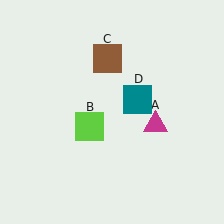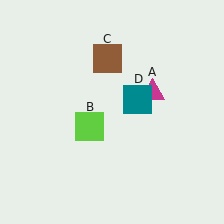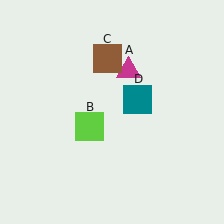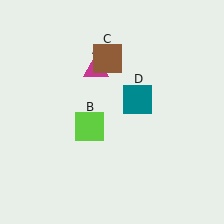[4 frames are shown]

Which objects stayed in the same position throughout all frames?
Lime square (object B) and brown square (object C) and teal square (object D) remained stationary.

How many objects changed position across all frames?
1 object changed position: magenta triangle (object A).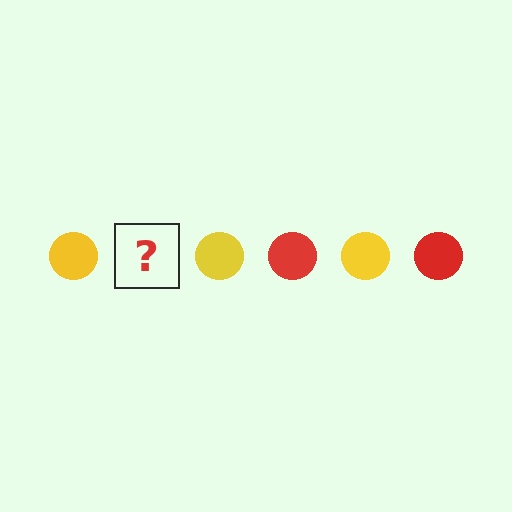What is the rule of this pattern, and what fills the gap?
The rule is that the pattern cycles through yellow, red circles. The gap should be filled with a red circle.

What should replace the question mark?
The question mark should be replaced with a red circle.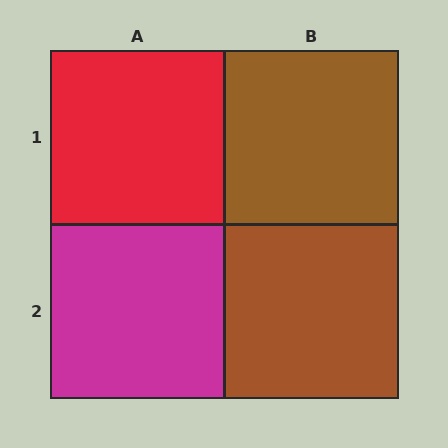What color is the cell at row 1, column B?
Brown.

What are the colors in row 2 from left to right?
Magenta, brown.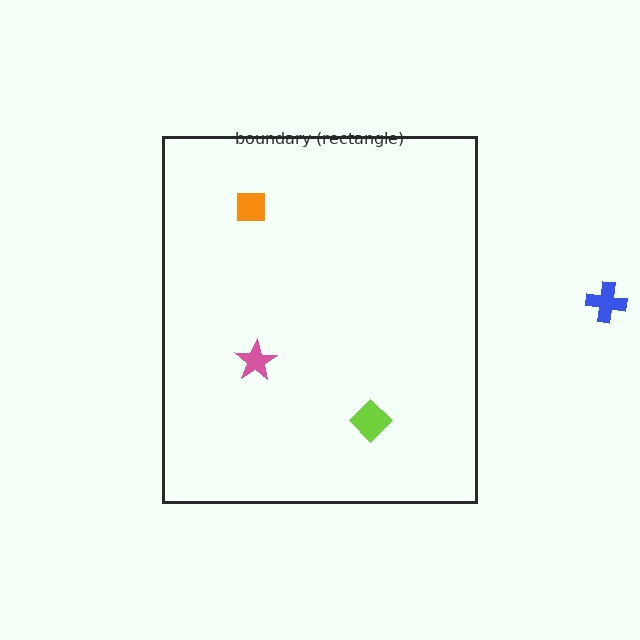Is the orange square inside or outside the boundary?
Inside.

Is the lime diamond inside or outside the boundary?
Inside.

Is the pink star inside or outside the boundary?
Inside.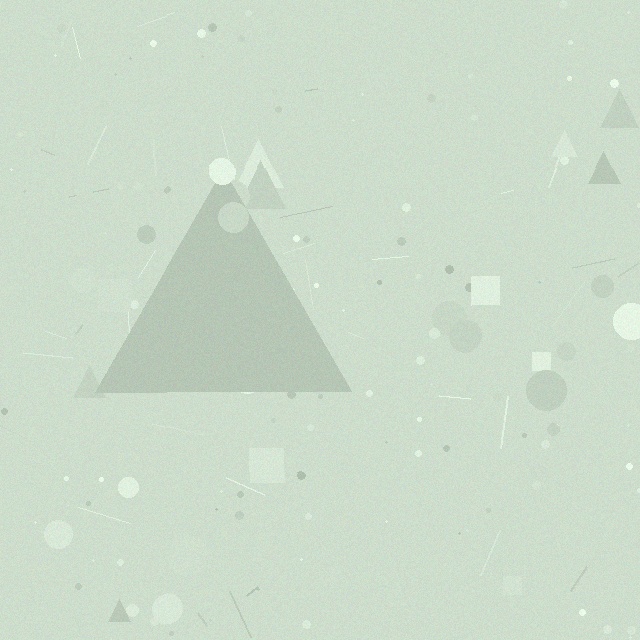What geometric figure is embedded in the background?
A triangle is embedded in the background.